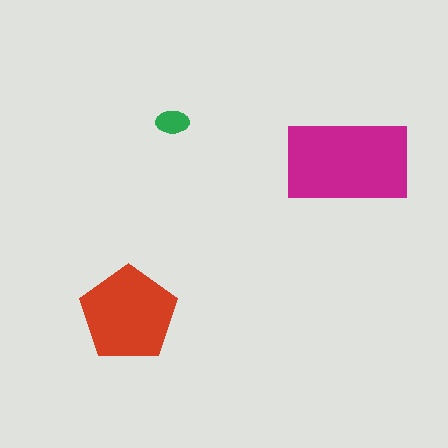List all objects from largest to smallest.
The magenta rectangle, the red pentagon, the green ellipse.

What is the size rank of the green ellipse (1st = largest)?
3rd.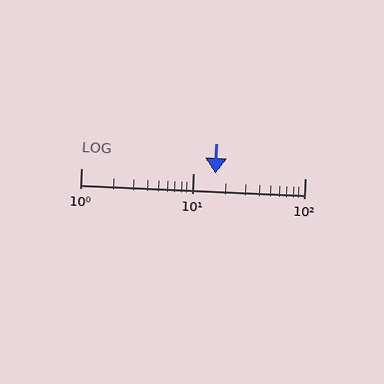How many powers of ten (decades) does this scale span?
The scale spans 2 decades, from 1 to 100.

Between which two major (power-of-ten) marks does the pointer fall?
The pointer is between 10 and 100.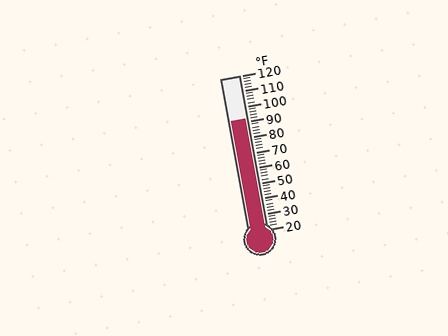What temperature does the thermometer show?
The thermometer shows approximately 92°F.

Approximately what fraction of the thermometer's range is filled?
The thermometer is filled to approximately 70% of its range.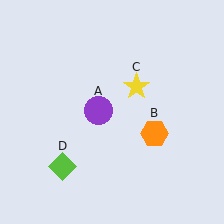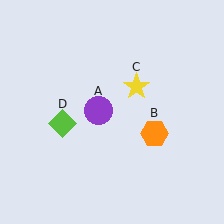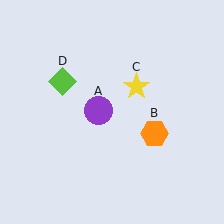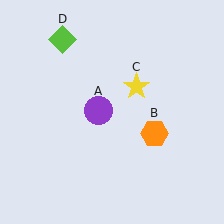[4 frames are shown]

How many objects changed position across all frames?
1 object changed position: lime diamond (object D).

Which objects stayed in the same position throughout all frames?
Purple circle (object A) and orange hexagon (object B) and yellow star (object C) remained stationary.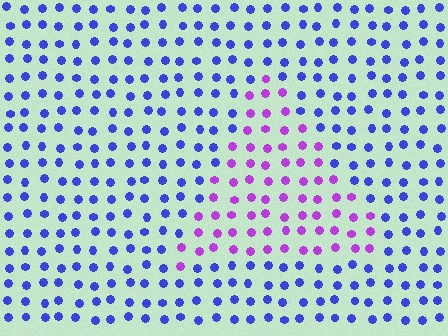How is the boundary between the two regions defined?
The boundary is defined purely by a slight shift in hue (about 51 degrees). Spacing, size, and orientation are identical on both sides.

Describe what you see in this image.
The image is filled with small blue elements in a uniform arrangement. A triangle-shaped region is visible where the elements are tinted to a slightly different hue, forming a subtle color boundary.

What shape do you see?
I see a triangle.